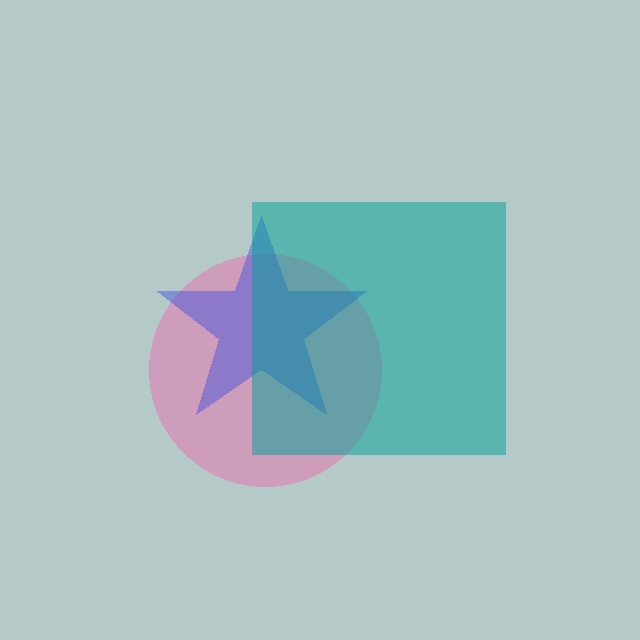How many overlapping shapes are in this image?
There are 3 overlapping shapes in the image.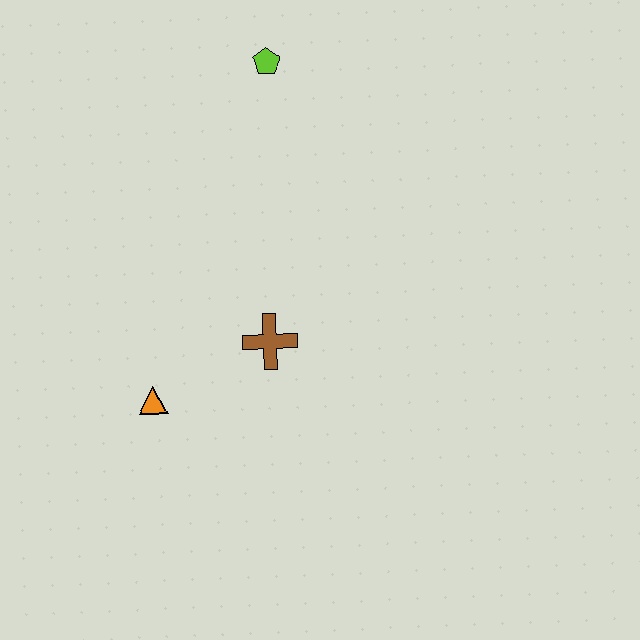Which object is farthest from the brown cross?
The lime pentagon is farthest from the brown cross.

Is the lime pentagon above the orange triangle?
Yes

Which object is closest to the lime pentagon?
The brown cross is closest to the lime pentagon.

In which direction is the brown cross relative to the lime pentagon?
The brown cross is below the lime pentagon.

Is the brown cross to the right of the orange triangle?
Yes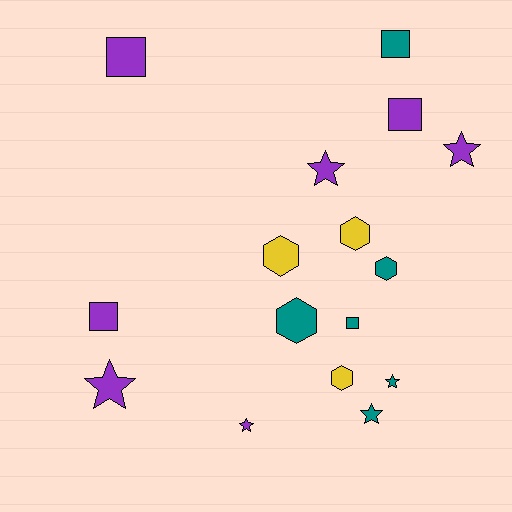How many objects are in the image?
There are 16 objects.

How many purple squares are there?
There are 3 purple squares.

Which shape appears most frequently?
Star, with 6 objects.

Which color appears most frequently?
Purple, with 7 objects.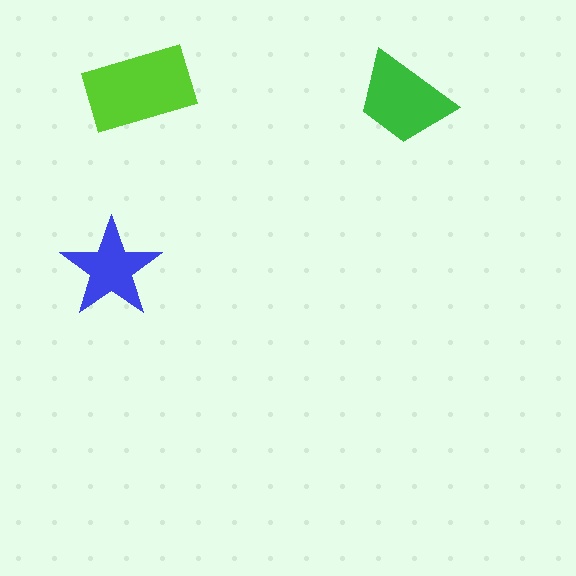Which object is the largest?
The lime rectangle.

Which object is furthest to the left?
The blue star is leftmost.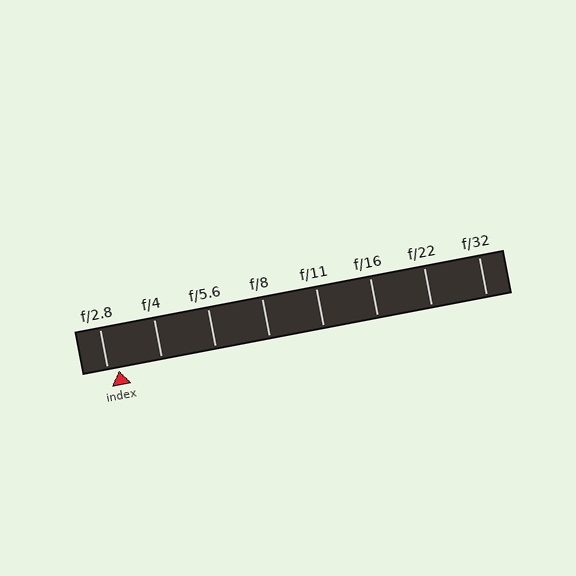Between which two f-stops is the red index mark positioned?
The index mark is between f/2.8 and f/4.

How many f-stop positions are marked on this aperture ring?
There are 8 f-stop positions marked.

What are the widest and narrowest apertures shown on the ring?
The widest aperture shown is f/2.8 and the narrowest is f/32.